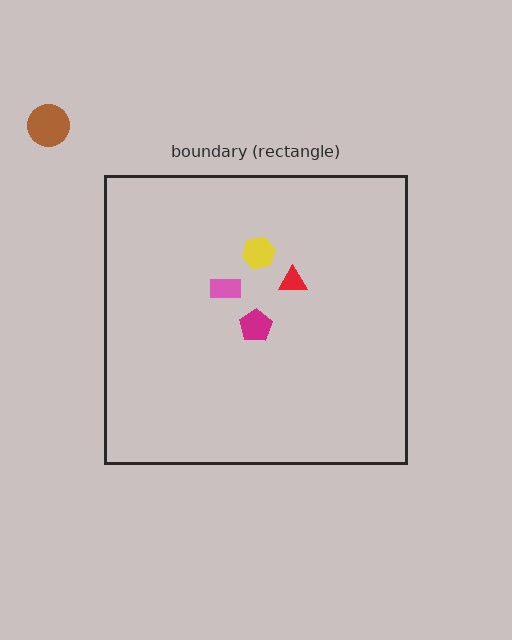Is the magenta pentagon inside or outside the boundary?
Inside.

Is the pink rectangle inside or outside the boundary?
Inside.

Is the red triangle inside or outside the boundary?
Inside.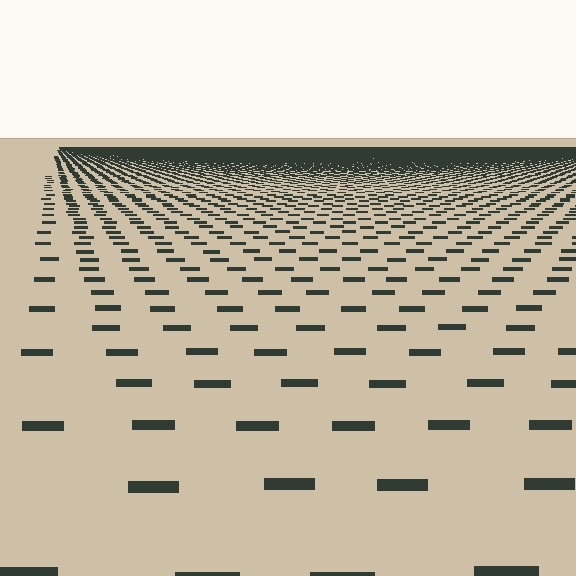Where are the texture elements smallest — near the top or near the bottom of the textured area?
Near the top.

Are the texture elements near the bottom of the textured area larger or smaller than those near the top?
Larger. Near the bottom, elements are closer to the viewer and appear at a bigger on-screen size.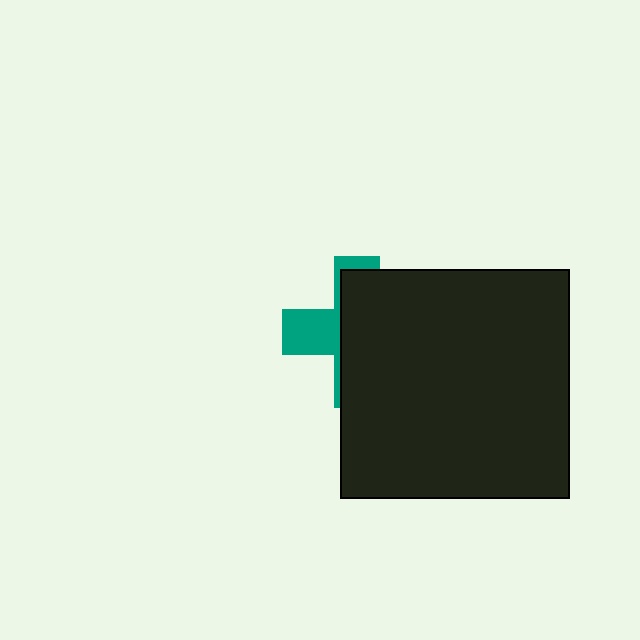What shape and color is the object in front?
The object in front is a black square.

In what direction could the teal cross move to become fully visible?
The teal cross could move left. That would shift it out from behind the black square entirely.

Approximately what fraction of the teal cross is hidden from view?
Roughly 67% of the teal cross is hidden behind the black square.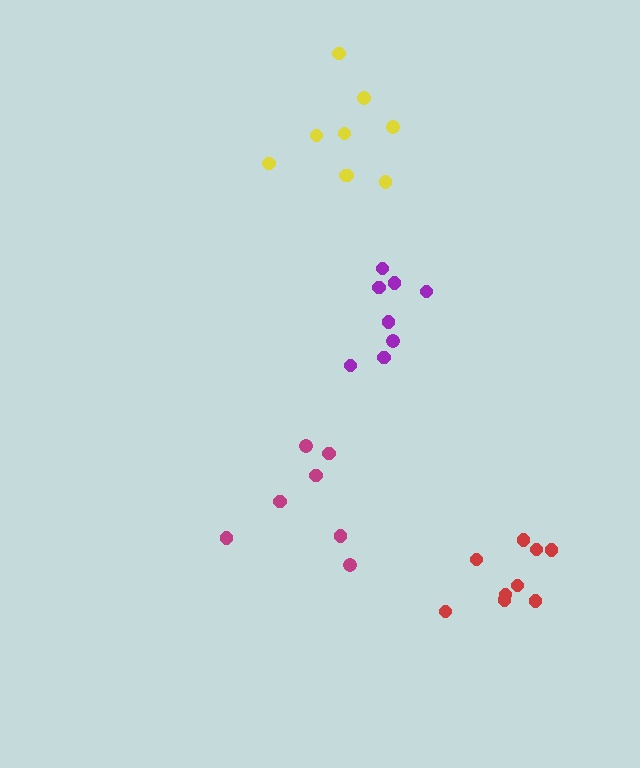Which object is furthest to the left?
The magenta cluster is leftmost.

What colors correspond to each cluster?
The clusters are colored: yellow, purple, red, magenta.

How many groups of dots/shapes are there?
There are 4 groups.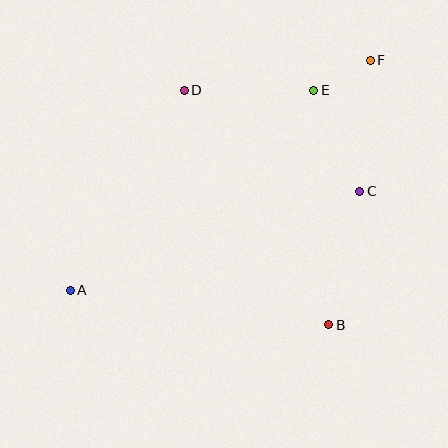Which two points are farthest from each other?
Points A and F are farthest from each other.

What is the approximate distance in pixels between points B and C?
The distance between B and C is approximately 137 pixels.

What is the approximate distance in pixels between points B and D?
The distance between B and D is approximately 276 pixels.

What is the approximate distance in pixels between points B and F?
The distance between B and F is approximately 268 pixels.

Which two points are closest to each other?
Points E and F are closest to each other.